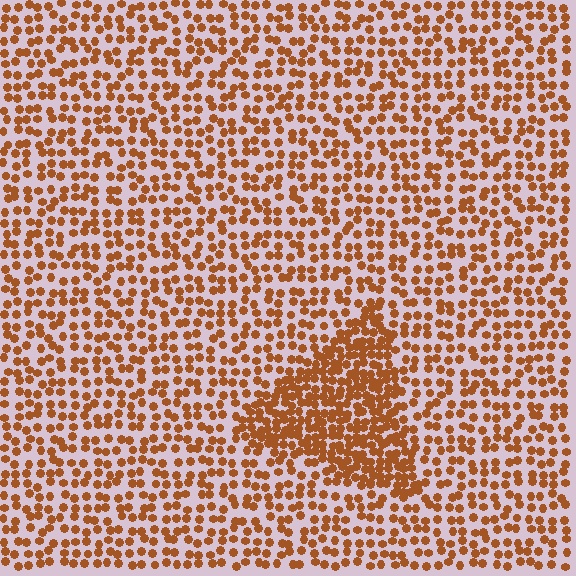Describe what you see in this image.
The image contains small brown elements arranged at two different densities. A triangle-shaped region is visible where the elements are more densely packed than the surrounding area.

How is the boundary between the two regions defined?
The boundary is defined by a change in element density (approximately 2.0x ratio). All elements are the same color, size, and shape.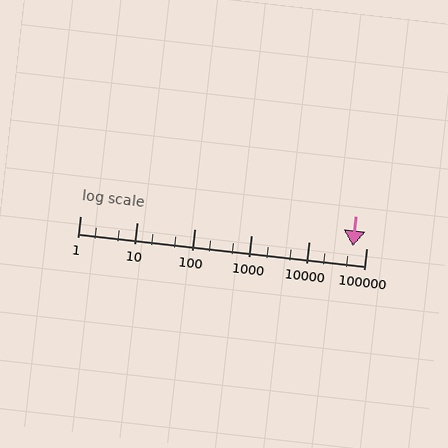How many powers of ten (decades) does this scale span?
The scale spans 5 decades, from 1 to 100000.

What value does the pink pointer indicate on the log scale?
The pointer indicates approximately 58000.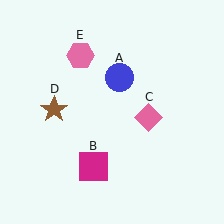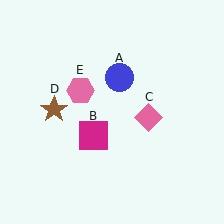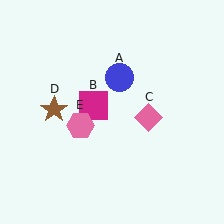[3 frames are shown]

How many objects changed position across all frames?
2 objects changed position: magenta square (object B), pink hexagon (object E).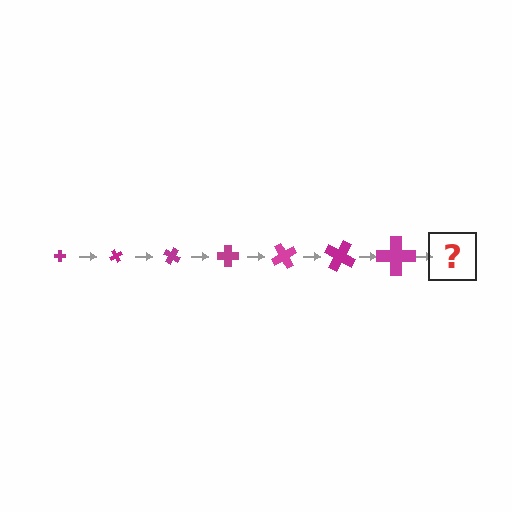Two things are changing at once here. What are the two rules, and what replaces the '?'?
The two rules are that the cross grows larger each step and it rotates 60 degrees each step. The '?' should be a cross, larger than the previous one and rotated 420 degrees from the start.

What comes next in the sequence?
The next element should be a cross, larger than the previous one and rotated 420 degrees from the start.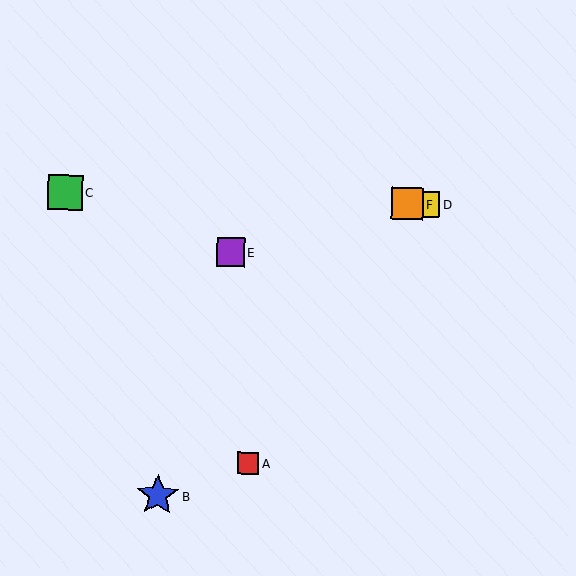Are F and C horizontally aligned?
Yes, both are at y≈204.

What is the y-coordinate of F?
Object F is at y≈204.